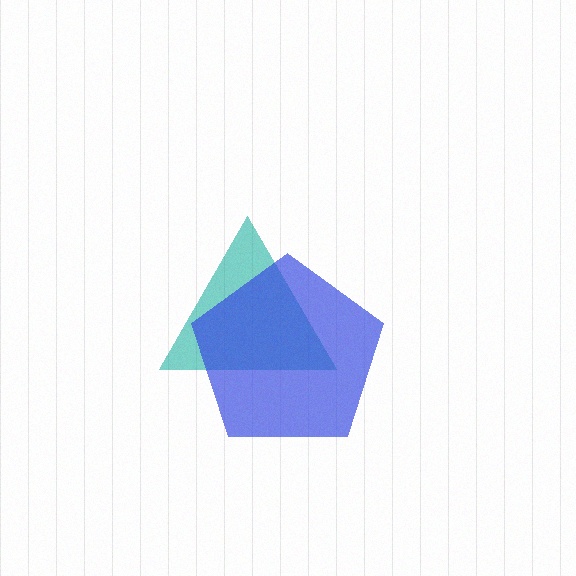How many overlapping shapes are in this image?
There are 2 overlapping shapes in the image.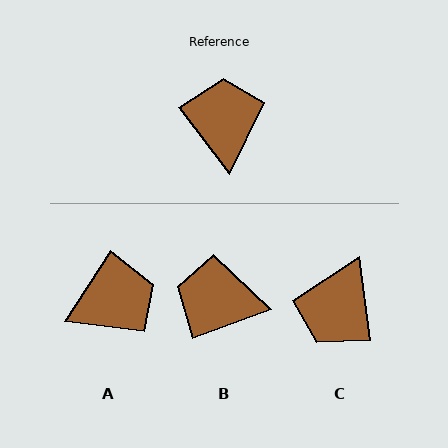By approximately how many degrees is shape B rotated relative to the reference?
Approximately 73 degrees counter-clockwise.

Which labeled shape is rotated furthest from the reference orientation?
C, about 150 degrees away.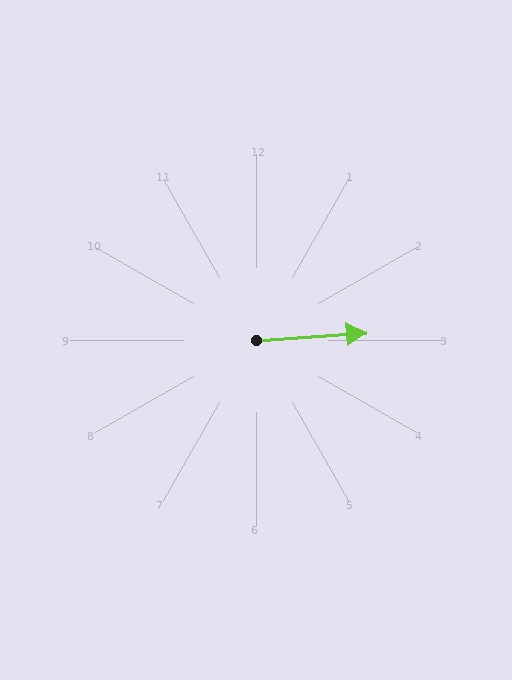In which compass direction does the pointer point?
East.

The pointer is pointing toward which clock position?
Roughly 3 o'clock.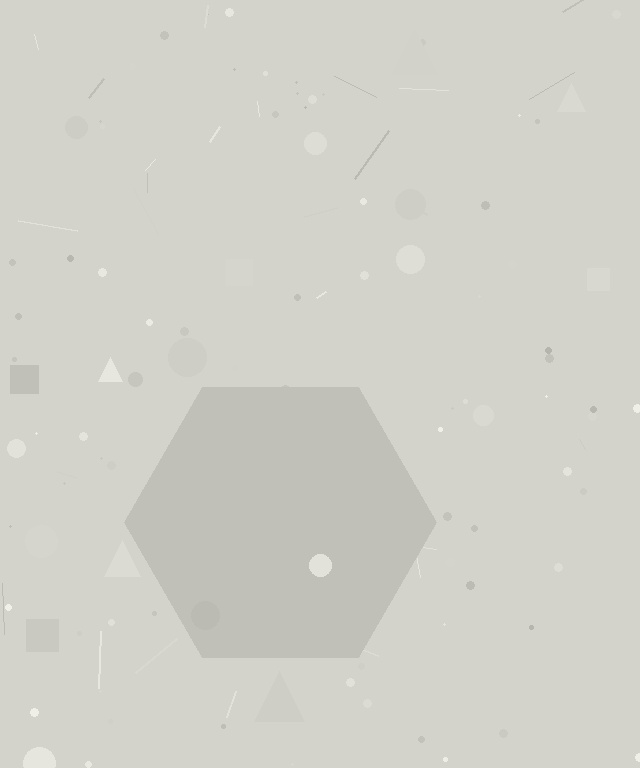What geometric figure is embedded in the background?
A hexagon is embedded in the background.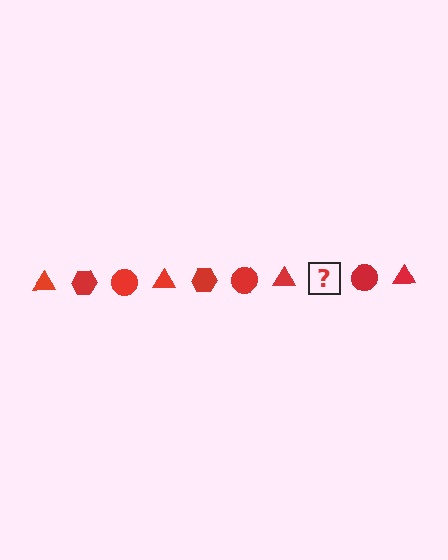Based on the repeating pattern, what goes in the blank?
The blank should be a red hexagon.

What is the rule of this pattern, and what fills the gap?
The rule is that the pattern cycles through triangle, hexagon, circle shapes in red. The gap should be filled with a red hexagon.